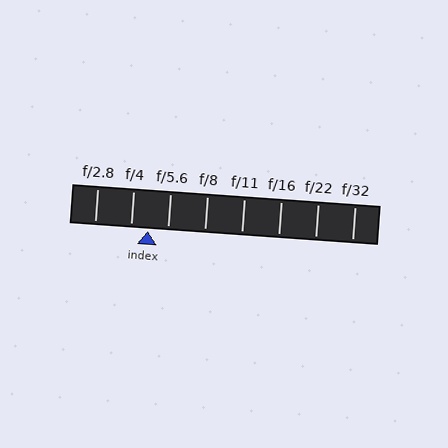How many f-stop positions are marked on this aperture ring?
There are 8 f-stop positions marked.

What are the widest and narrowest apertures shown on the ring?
The widest aperture shown is f/2.8 and the narrowest is f/32.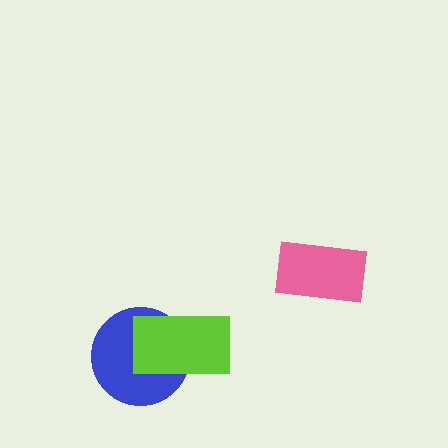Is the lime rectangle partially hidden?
No, no other shape covers it.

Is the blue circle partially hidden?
Yes, it is partially covered by another shape.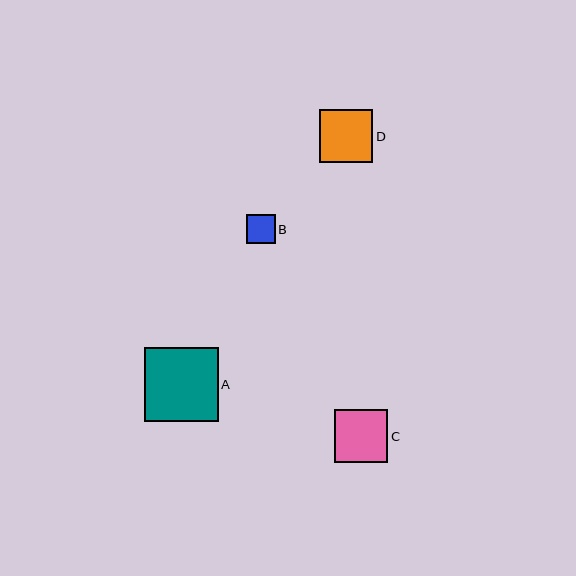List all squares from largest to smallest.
From largest to smallest: A, D, C, B.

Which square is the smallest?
Square B is the smallest with a size of approximately 29 pixels.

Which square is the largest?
Square A is the largest with a size of approximately 73 pixels.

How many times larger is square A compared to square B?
Square A is approximately 2.5 times the size of square B.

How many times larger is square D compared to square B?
Square D is approximately 1.8 times the size of square B.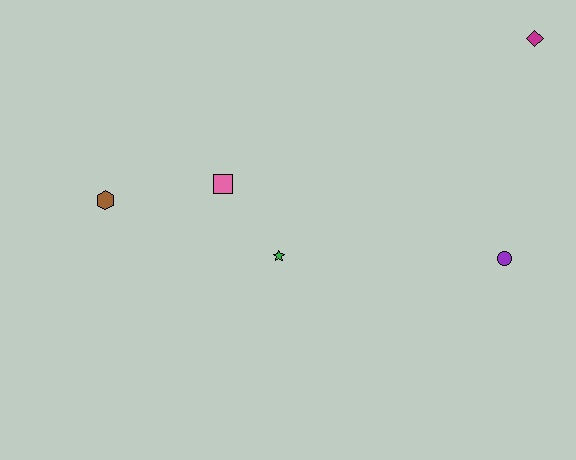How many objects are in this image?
There are 5 objects.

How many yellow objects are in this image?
There are no yellow objects.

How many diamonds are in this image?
There is 1 diamond.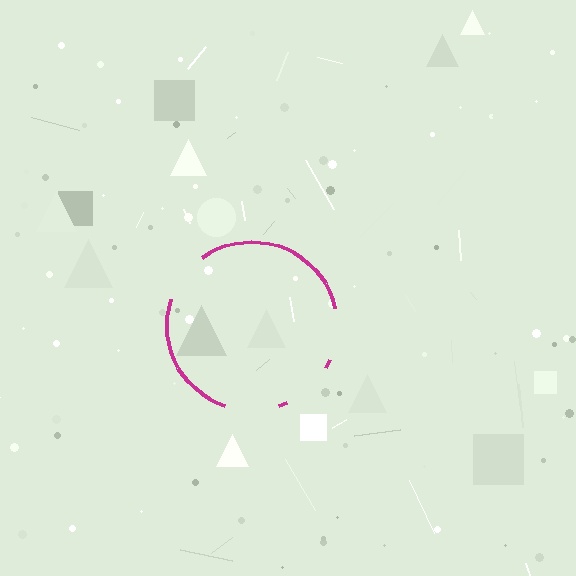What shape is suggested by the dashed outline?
The dashed outline suggests a circle.